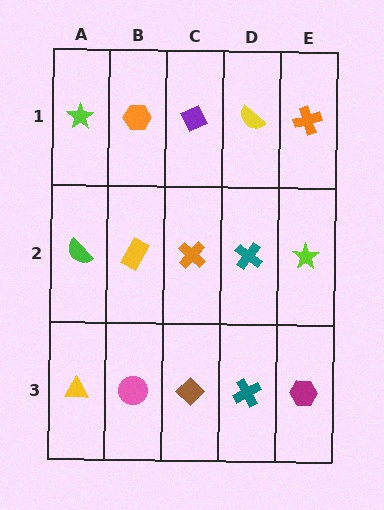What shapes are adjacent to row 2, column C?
A purple diamond (row 1, column C), a brown diamond (row 3, column C), a yellow rectangle (row 2, column B), a teal cross (row 2, column D).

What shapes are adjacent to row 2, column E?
An orange cross (row 1, column E), a magenta hexagon (row 3, column E), a teal cross (row 2, column D).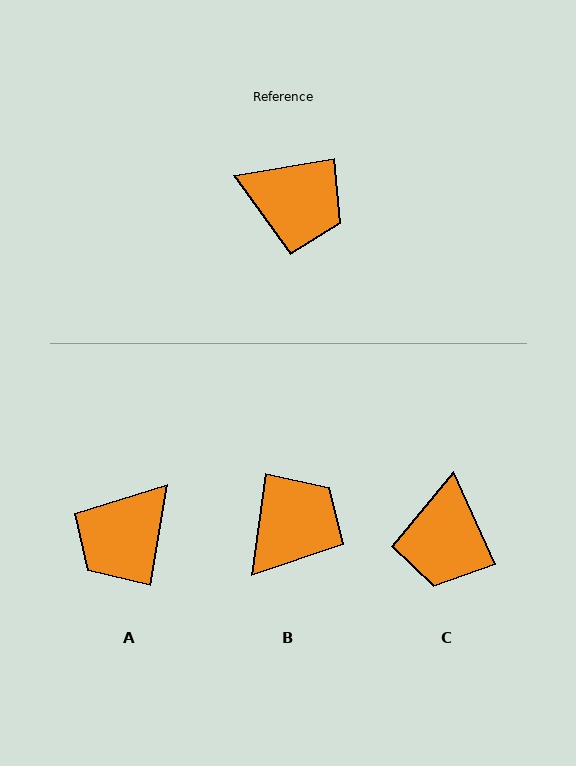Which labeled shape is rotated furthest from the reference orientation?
A, about 109 degrees away.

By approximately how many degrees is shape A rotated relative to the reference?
Approximately 109 degrees clockwise.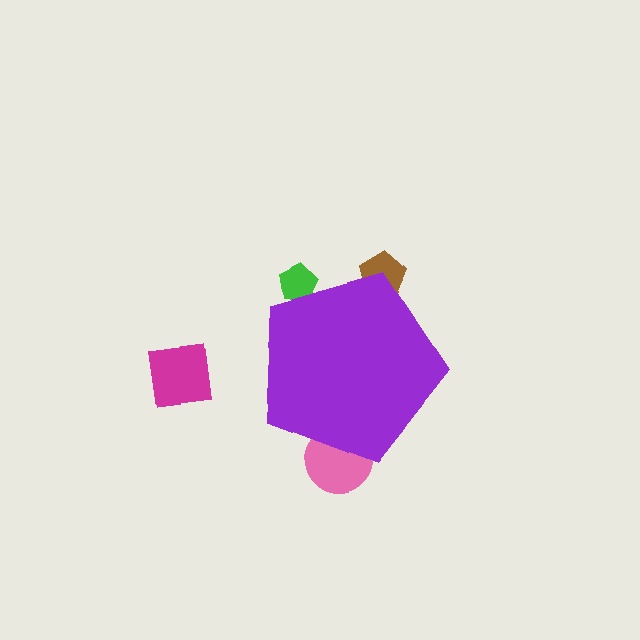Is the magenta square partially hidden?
No, the magenta square is fully visible.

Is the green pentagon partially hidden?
Yes, the green pentagon is partially hidden behind the purple pentagon.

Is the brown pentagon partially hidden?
Yes, the brown pentagon is partially hidden behind the purple pentagon.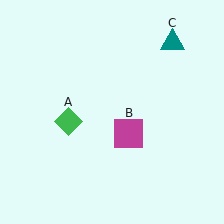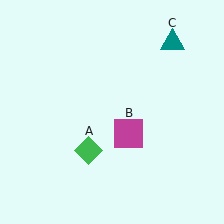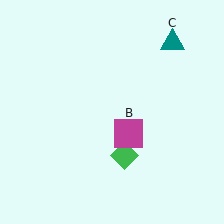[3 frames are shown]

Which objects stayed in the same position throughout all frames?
Magenta square (object B) and teal triangle (object C) remained stationary.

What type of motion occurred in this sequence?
The green diamond (object A) rotated counterclockwise around the center of the scene.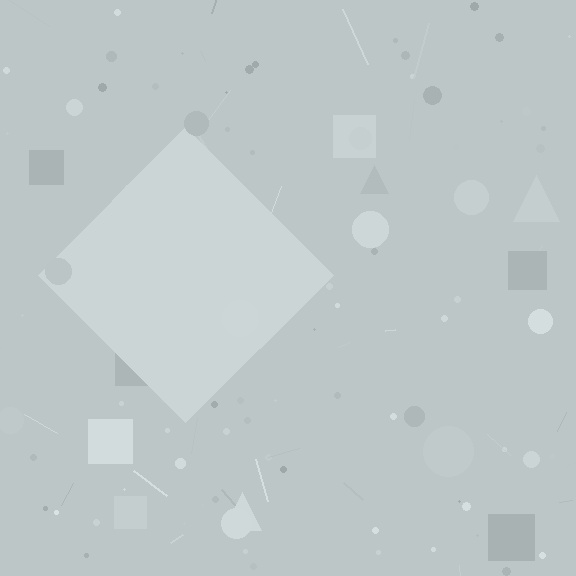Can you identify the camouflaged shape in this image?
The camouflaged shape is a diamond.